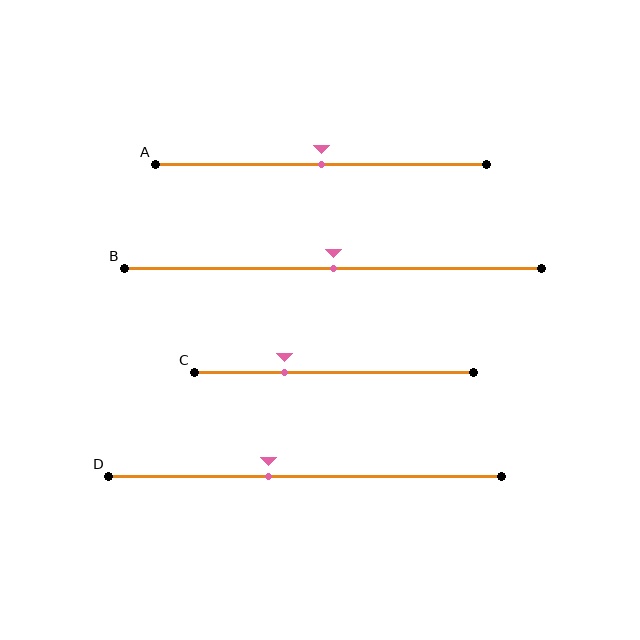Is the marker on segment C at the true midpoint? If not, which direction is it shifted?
No, the marker on segment C is shifted to the left by about 18% of the segment length.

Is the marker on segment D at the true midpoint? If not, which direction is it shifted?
No, the marker on segment D is shifted to the left by about 9% of the segment length.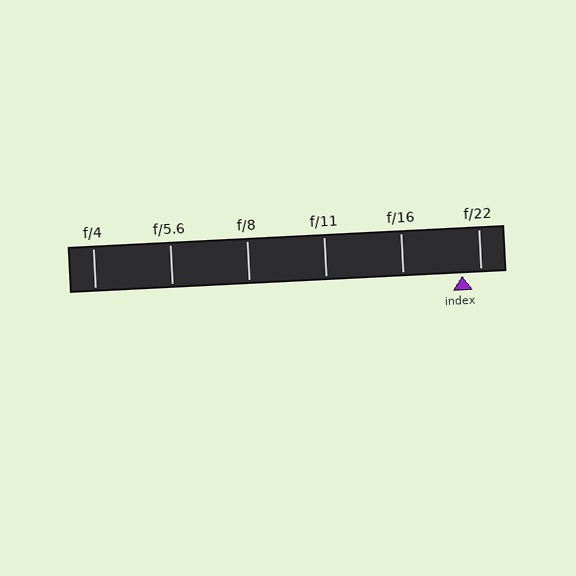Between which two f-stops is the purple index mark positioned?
The index mark is between f/16 and f/22.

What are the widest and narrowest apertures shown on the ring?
The widest aperture shown is f/4 and the narrowest is f/22.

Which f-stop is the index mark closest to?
The index mark is closest to f/22.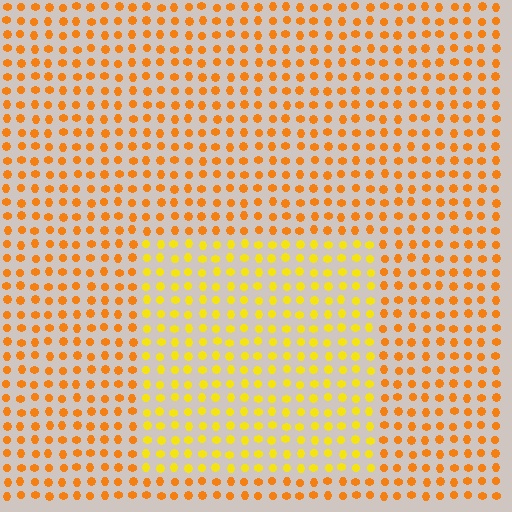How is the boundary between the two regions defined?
The boundary is defined purely by a slight shift in hue (about 27 degrees). Spacing, size, and orientation are identical on both sides.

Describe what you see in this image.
The image is filled with small orange elements in a uniform arrangement. A rectangle-shaped region is visible where the elements are tinted to a slightly different hue, forming a subtle color boundary.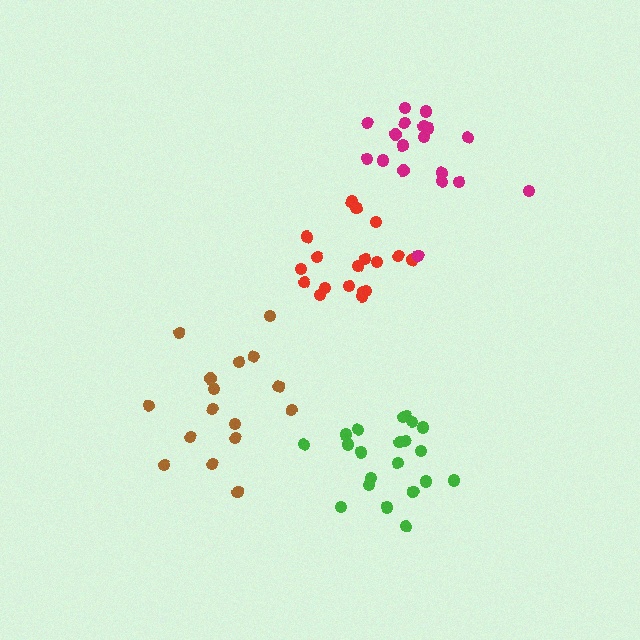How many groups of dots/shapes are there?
There are 4 groups.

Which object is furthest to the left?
The brown cluster is leftmost.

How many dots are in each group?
Group 1: 18 dots, Group 2: 18 dots, Group 3: 16 dots, Group 4: 21 dots (73 total).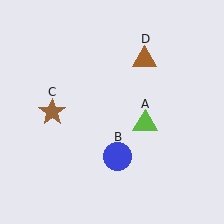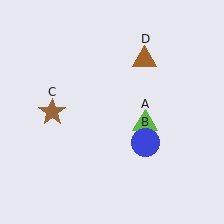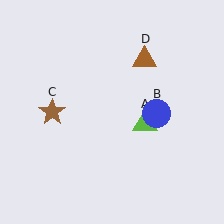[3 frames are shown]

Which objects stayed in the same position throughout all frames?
Lime triangle (object A) and brown star (object C) and brown triangle (object D) remained stationary.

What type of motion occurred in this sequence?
The blue circle (object B) rotated counterclockwise around the center of the scene.